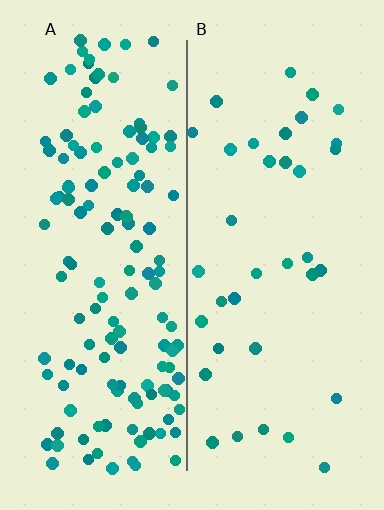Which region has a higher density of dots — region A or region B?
A (the left).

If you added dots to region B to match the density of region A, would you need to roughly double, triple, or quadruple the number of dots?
Approximately quadruple.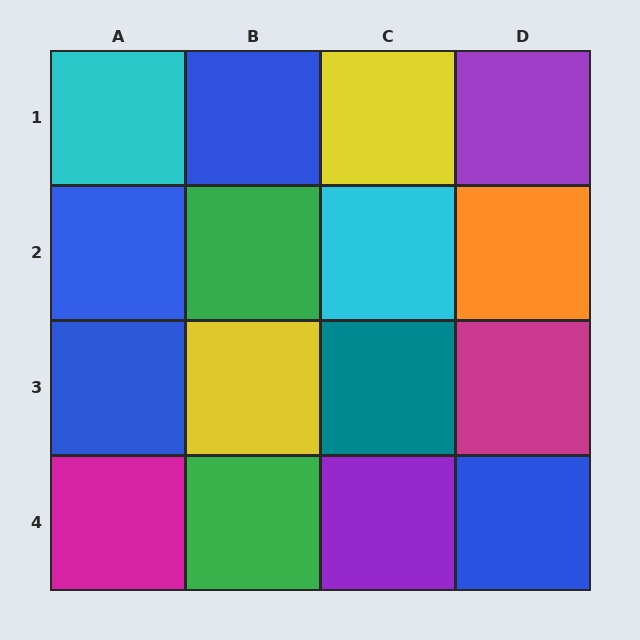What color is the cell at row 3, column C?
Teal.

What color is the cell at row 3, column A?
Blue.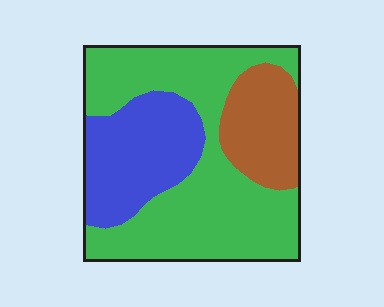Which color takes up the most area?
Green, at roughly 55%.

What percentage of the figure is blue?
Blue covers around 25% of the figure.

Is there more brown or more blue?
Blue.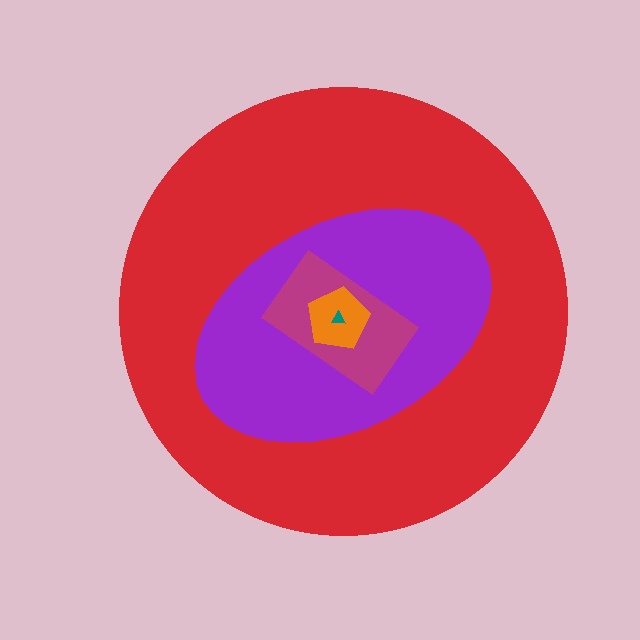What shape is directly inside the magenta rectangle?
The orange pentagon.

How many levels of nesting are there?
5.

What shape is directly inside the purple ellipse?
The magenta rectangle.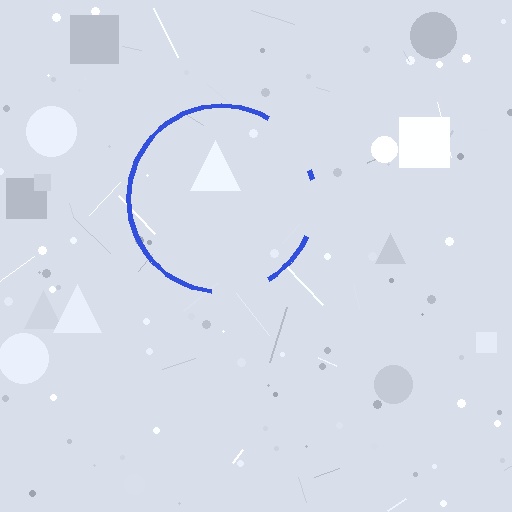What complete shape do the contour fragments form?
The contour fragments form a circle.